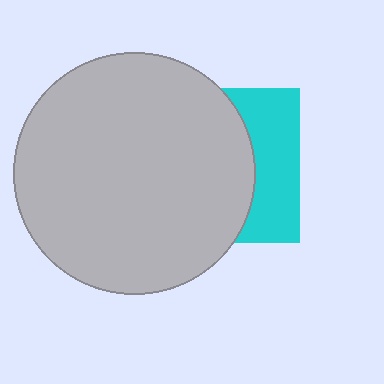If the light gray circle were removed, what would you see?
You would see the complete cyan square.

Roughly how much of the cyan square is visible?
A small part of it is visible (roughly 34%).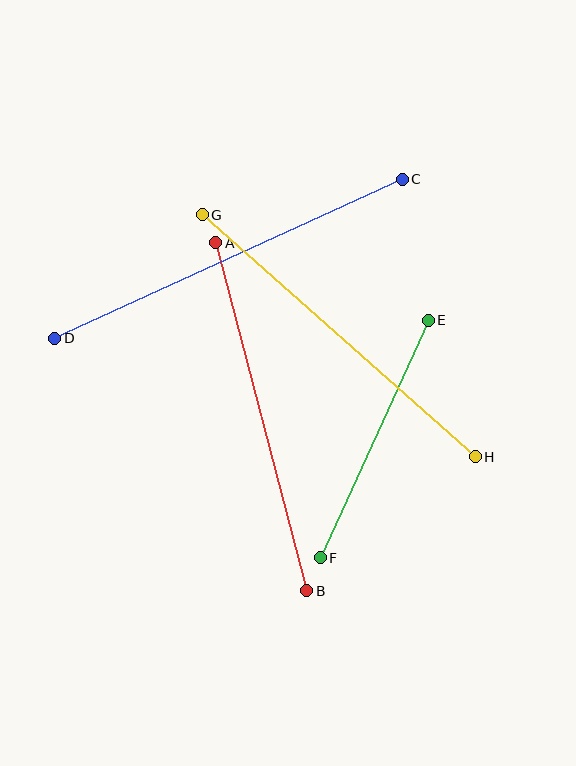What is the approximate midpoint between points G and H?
The midpoint is at approximately (339, 336) pixels.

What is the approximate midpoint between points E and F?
The midpoint is at approximately (374, 439) pixels.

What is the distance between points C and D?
The distance is approximately 382 pixels.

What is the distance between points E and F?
The distance is approximately 261 pixels.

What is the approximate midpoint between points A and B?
The midpoint is at approximately (261, 417) pixels.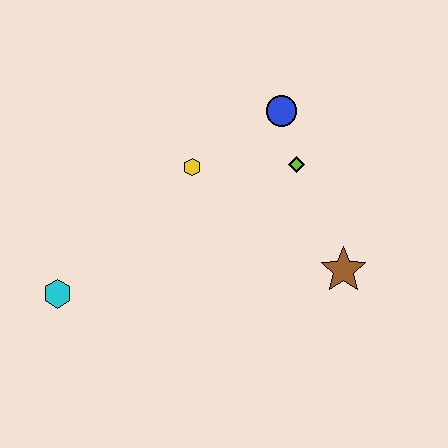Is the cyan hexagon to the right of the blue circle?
No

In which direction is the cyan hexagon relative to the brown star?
The cyan hexagon is to the left of the brown star.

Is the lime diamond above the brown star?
Yes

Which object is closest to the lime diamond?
The blue circle is closest to the lime diamond.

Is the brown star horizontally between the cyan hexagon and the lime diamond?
No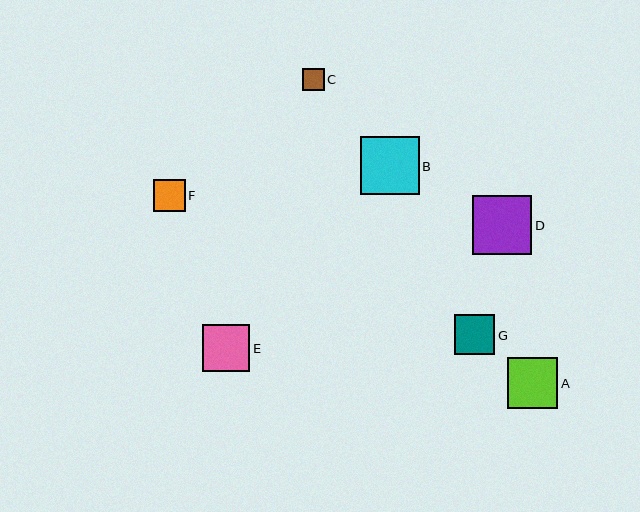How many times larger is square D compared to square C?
Square D is approximately 2.7 times the size of square C.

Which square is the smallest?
Square C is the smallest with a size of approximately 22 pixels.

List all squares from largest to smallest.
From largest to smallest: D, B, A, E, G, F, C.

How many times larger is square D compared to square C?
Square D is approximately 2.7 times the size of square C.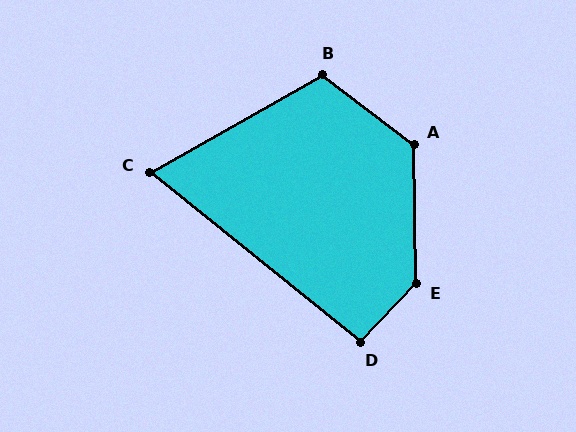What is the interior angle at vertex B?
Approximately 114 degrees (obtuse).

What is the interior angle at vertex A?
Approximately 128 degrees (obtuse).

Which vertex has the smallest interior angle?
C, at approximately 68 degrees.